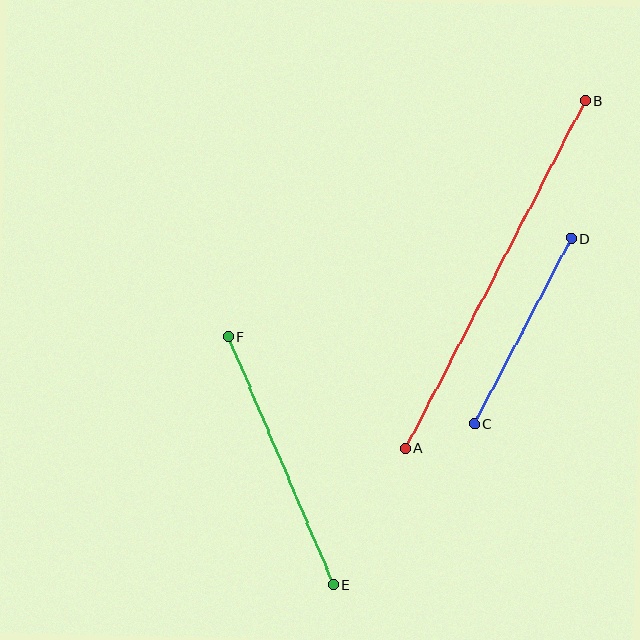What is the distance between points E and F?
The distance is approximately 269 pixels.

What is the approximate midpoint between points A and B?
The midpoint is at approximately (495, 274) pixels.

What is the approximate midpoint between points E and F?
The midpoint is at approximately (281, 461) pixels.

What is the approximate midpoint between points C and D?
The midpoint is at approximately (523, 331) pixels.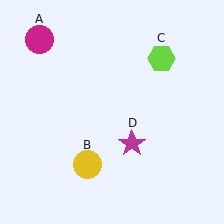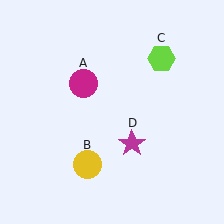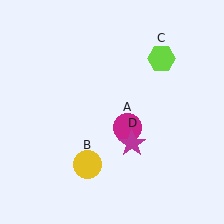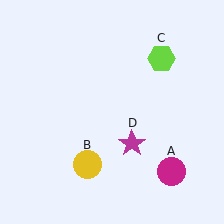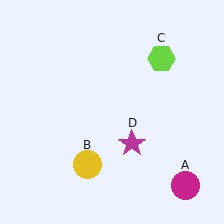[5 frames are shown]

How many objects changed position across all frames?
1 object changed position: magenta circle (object A).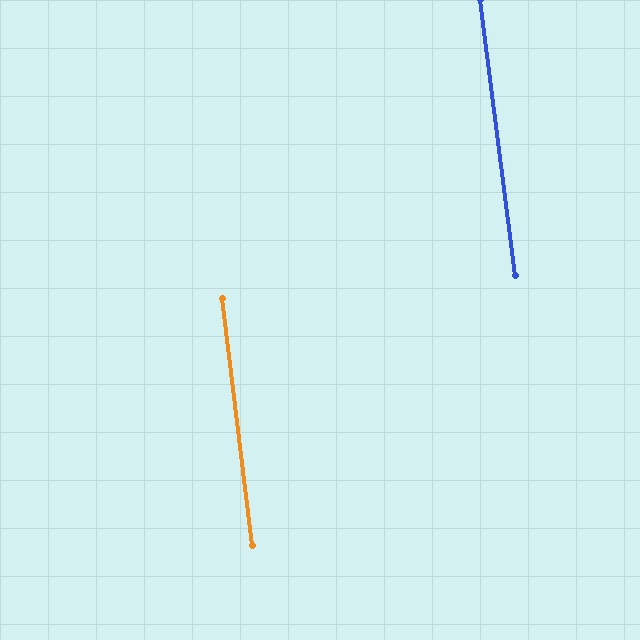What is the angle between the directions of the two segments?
Approximately 0 degrees.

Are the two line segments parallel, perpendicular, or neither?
Parallel — their directions differ by only 0.1°.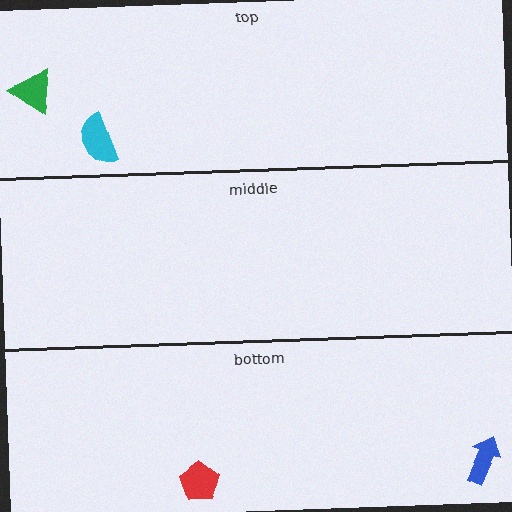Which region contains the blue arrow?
The bottom region.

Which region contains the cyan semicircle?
The top region.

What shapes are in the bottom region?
The blue arrow, the red pentagon.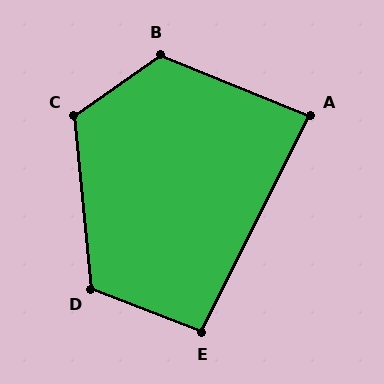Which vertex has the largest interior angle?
B, at approximately 123 degrees.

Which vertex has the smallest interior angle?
A, at approximately 85 degrees.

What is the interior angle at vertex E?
Approximately 95 degrees (obtuse).